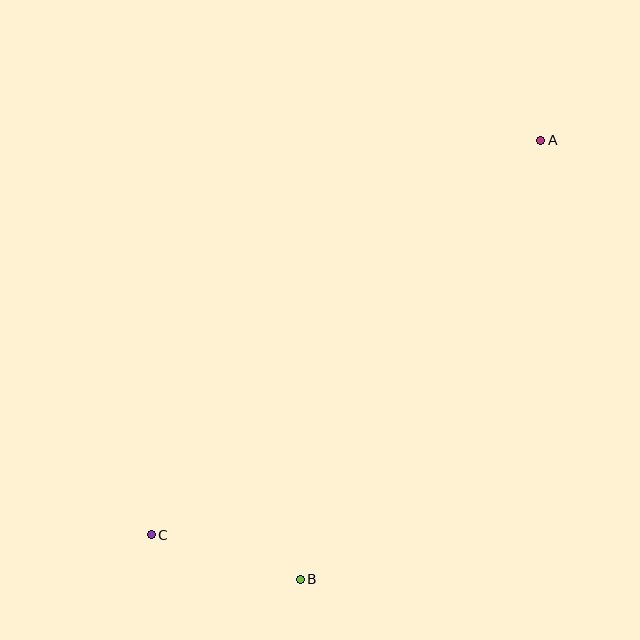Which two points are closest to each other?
Points B and C are closest to each other.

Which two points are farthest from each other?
Points A and C are farthest from each other.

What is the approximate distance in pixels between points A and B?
The distance between A and B is approximately 501 pixels.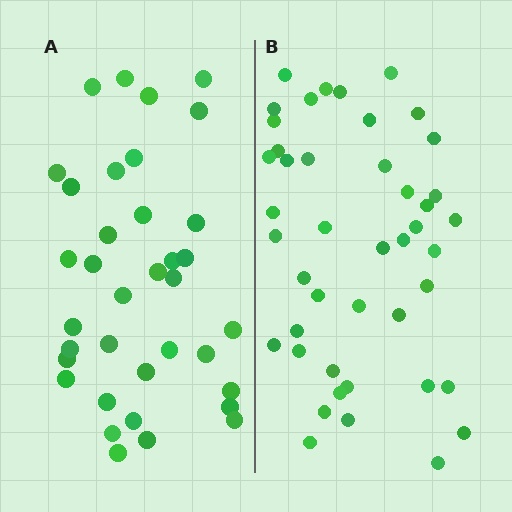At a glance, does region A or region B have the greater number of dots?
Region B (the right region) has more dots.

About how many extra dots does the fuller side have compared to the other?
Region B has roughly 8 or so more dots than region A.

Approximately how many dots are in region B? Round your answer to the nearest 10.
About 40 dots. (The exact count is 44, which rounds to 40.)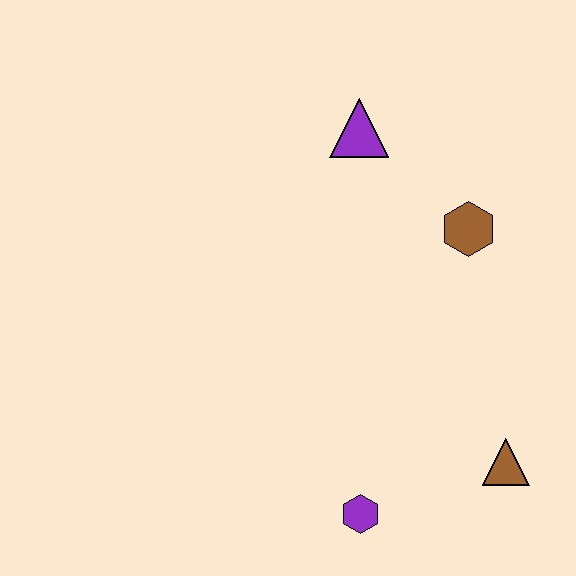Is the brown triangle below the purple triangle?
Yes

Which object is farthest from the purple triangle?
The purple hexagon is farthest from the purple triangle.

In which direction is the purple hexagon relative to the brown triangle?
The purple hexagon is to the left of the brown triangle.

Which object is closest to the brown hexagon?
The purple triangle is closest to the brown hexagon.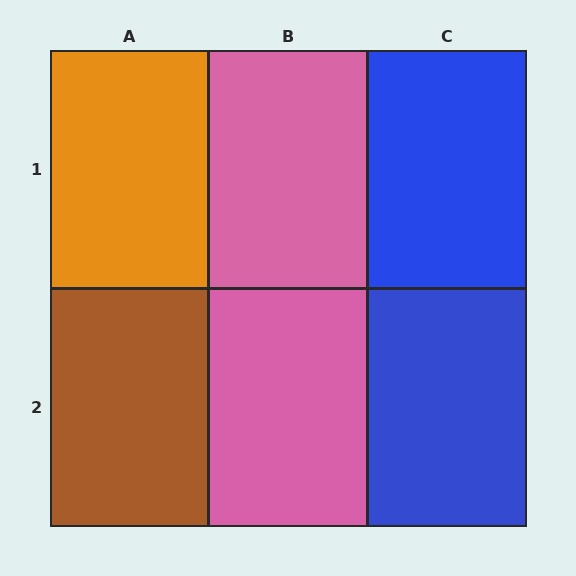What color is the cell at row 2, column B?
Pink.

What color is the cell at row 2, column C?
Blue.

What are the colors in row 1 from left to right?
Orange, pink, blue.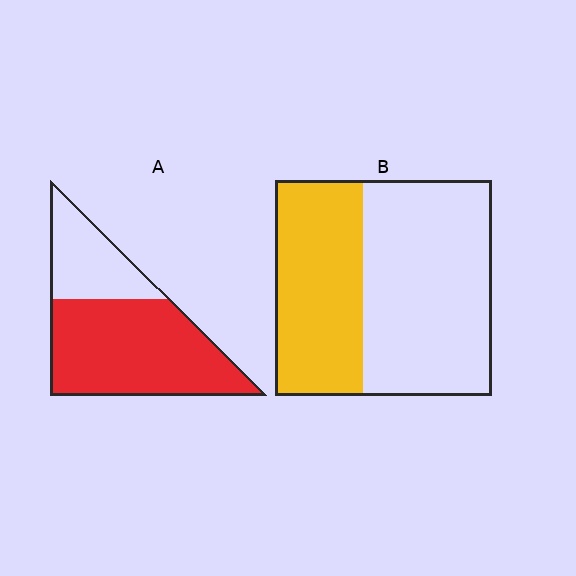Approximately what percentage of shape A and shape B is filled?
A is approximately 70% and B is approximately 40%.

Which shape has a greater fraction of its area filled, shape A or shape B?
Shape A.